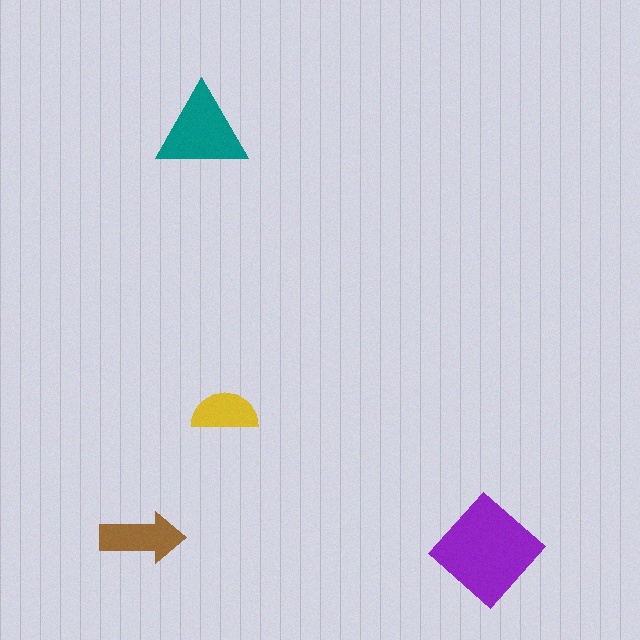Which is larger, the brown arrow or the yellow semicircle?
The brown arrow.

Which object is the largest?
The purple diamond.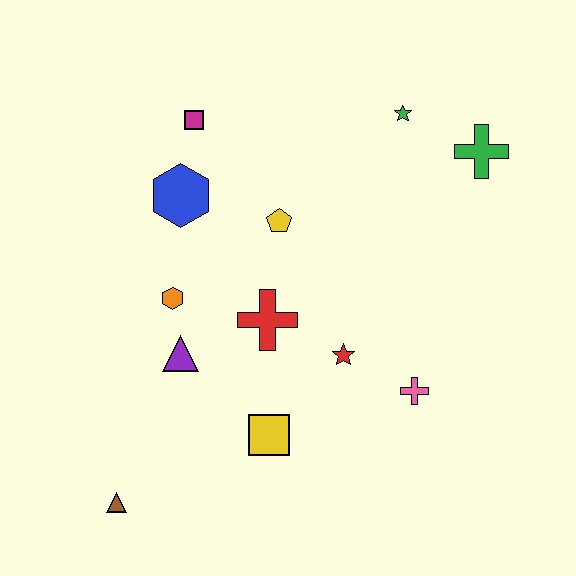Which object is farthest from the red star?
The magenta square is farthest from the red star.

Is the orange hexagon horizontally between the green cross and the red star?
No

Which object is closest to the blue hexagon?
The magenta square is closest to the blue hexagon.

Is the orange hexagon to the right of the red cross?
No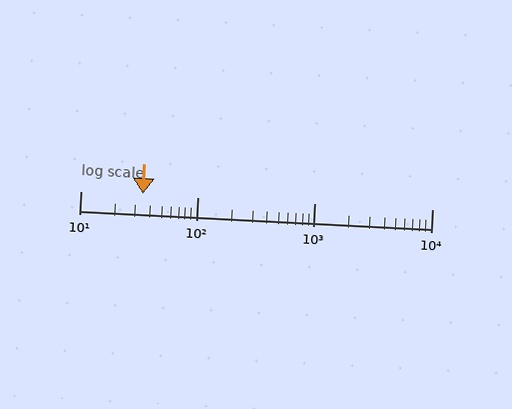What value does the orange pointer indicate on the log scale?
The pointer indicates approximately 34.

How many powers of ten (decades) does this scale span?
The scale spans 3 decades, from 10 to 10000.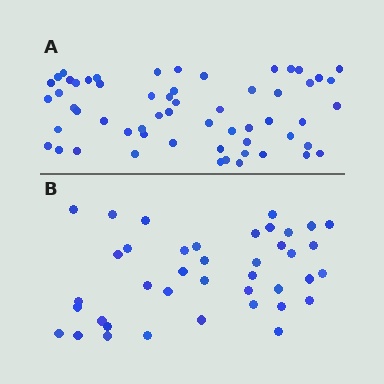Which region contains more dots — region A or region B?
Region A (the top region) has more dots.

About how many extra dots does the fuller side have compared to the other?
Region A has approximately 20 more dots than region B.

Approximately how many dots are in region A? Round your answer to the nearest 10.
About 60 dots. (The exact count is 58, which rounds to 60.)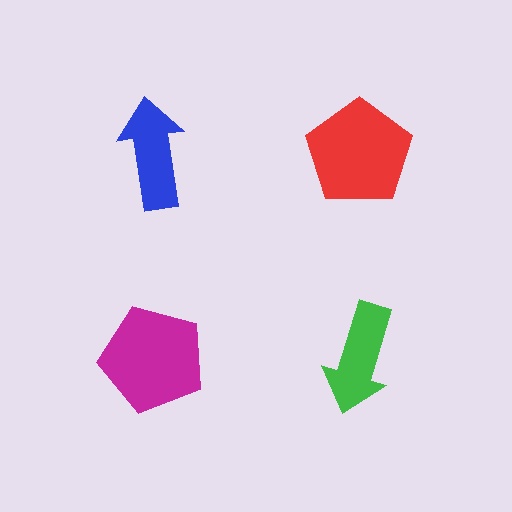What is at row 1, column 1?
A blue arrow.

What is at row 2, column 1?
A magenta pentagon.